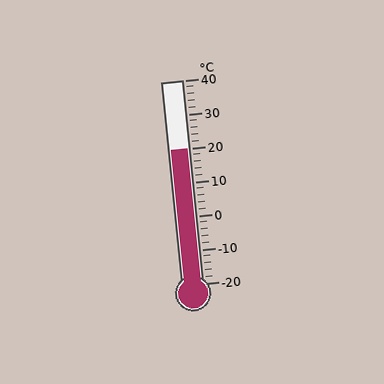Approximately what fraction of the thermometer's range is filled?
The thermometer is filled to approximately 65% of its range.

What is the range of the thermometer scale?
The thermometer scale ranges from -20°C to 40°C.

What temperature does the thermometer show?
The thermometer shows approximately 20°C.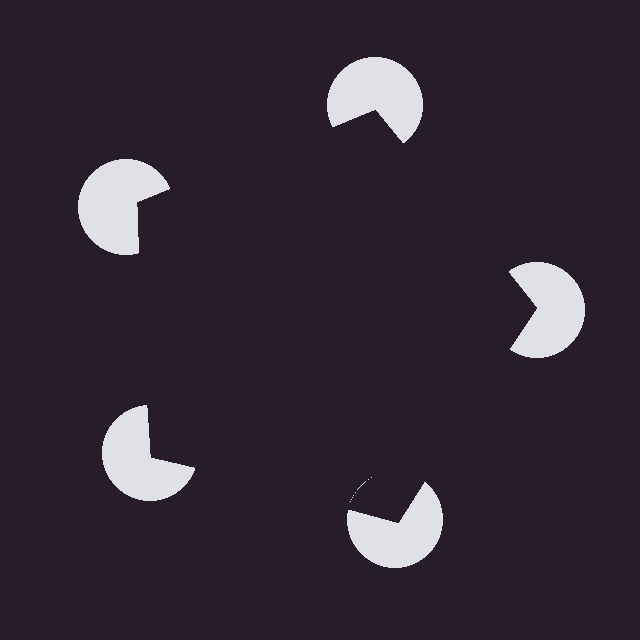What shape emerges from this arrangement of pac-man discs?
An illusory pentagon — its edges are inferred from the aligned wedge cuts in the pac-man discs, not physically drawn.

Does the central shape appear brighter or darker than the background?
It typically appears slightly darker than the background, even though no actual brightness change is drawn.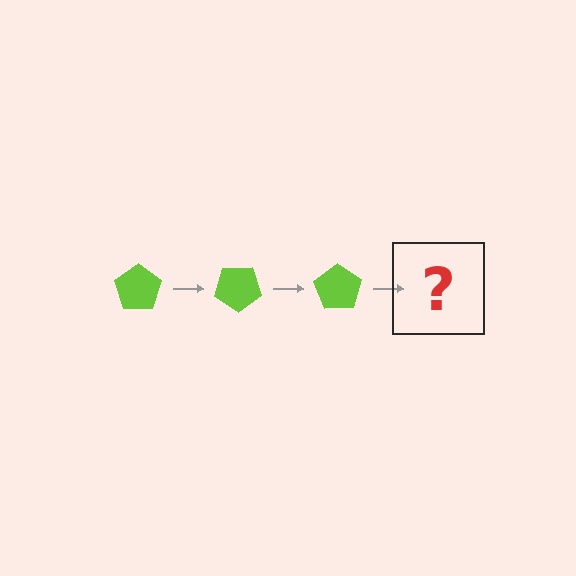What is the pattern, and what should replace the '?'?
The pattern is that the pentagon rotates 35 degrees each step. The '?' should be a lime pentagon rotated 105 degrees.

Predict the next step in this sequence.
The next step is a lime pentagon rotated 105 degrees.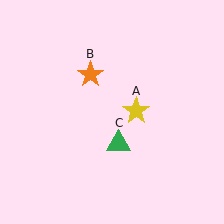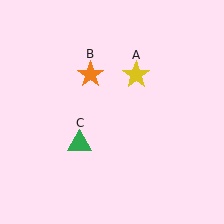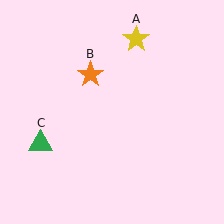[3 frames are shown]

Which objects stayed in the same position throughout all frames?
Orange star (object B) remained stationary.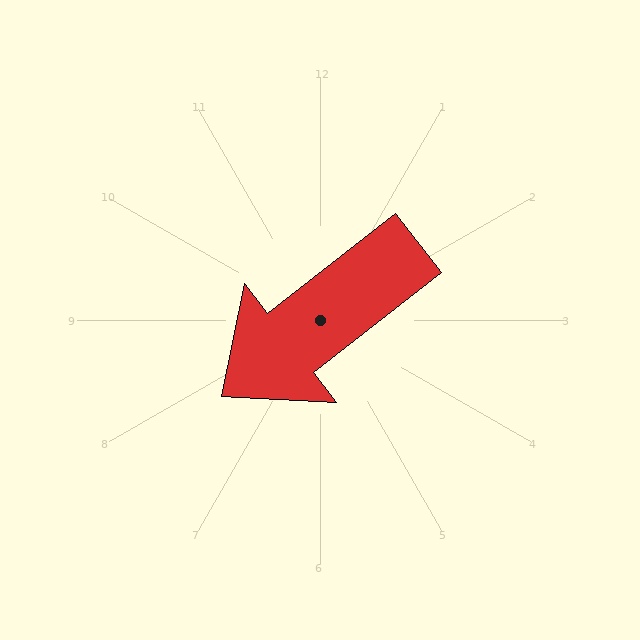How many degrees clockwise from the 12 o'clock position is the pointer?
Approximately 232 degrees.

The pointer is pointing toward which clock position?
Roughly 8 o'clock.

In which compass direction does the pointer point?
Southwest.